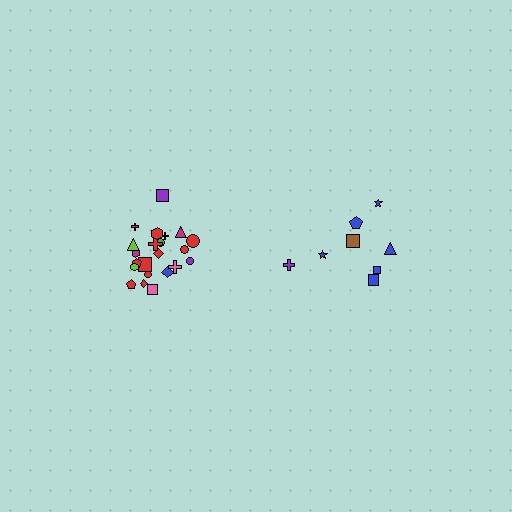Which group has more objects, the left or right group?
The left group.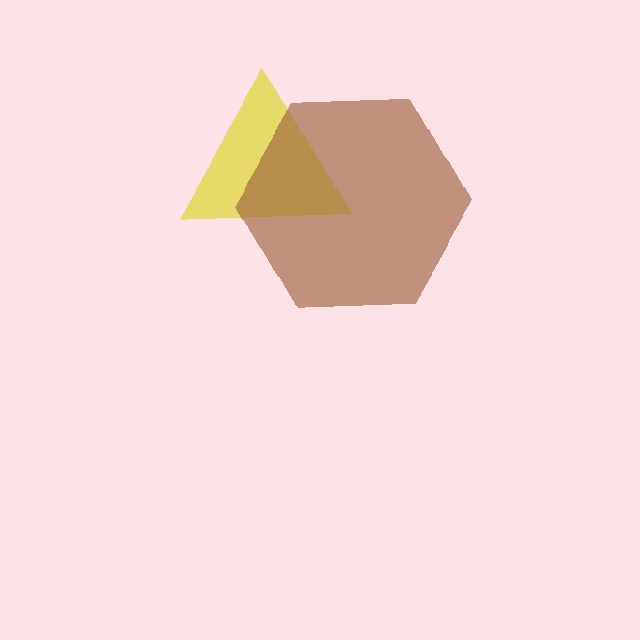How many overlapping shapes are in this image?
There are 2 overlapping shapes in the image.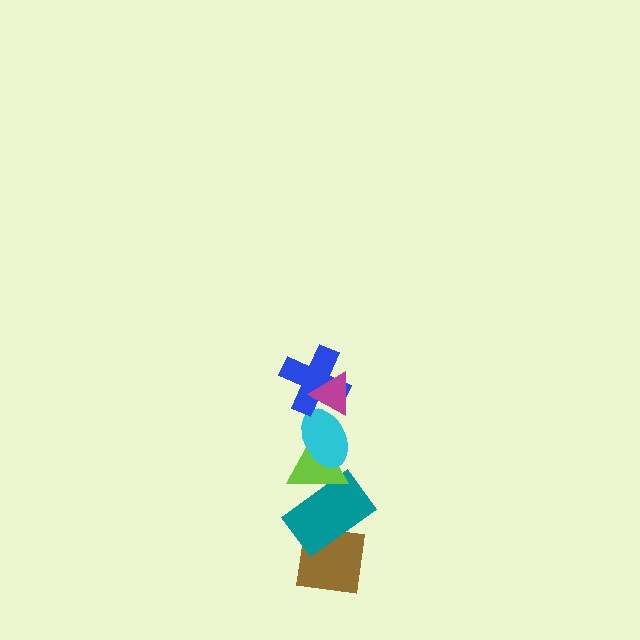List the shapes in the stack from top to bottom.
From top to bottom: the magenta triangle, the blue cross, the cyan ellipse, the lime triangle, the teal rectangle, the brown square.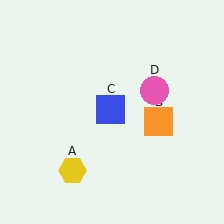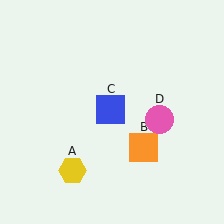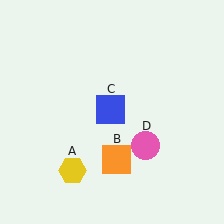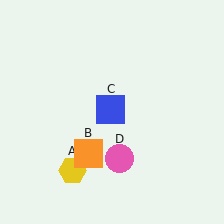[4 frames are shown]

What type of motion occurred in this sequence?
The orange square (object B), pink circle (object D) rotated clockwise around the center of the scene.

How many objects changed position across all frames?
2 objects changed position: orange square (object B), pink circle (object D).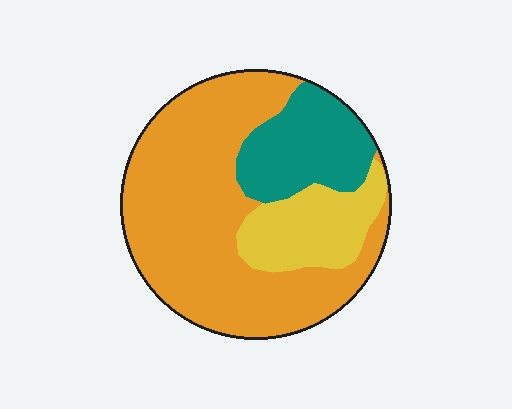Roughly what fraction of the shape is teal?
Teal covers roughly 20% of the shape.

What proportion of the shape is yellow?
Yellow covers around 15% of the shape.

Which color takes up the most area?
Orange, at roughly 65%.